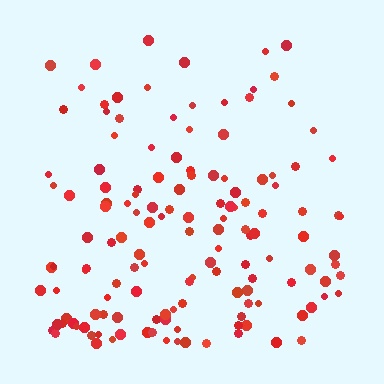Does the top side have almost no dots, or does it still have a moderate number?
Still a moderate number, just noticeably fewer than the bottom.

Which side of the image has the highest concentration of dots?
The bottom.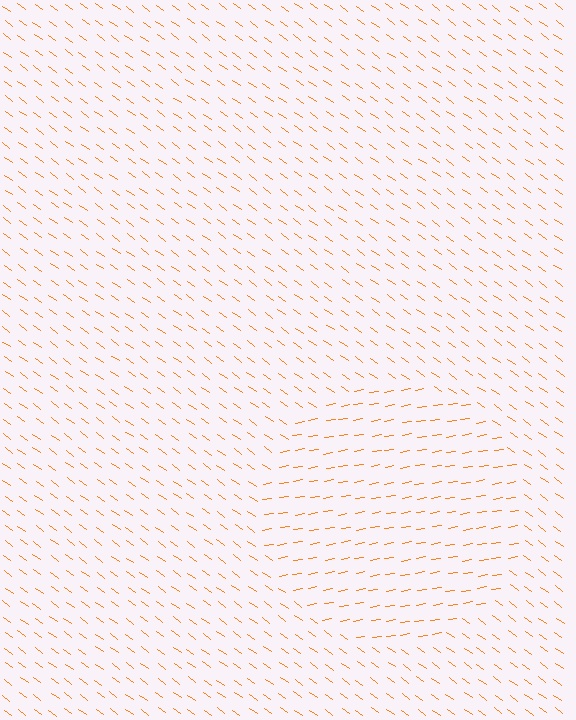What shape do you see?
I see a circle.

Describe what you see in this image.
The image is filled with small orange line segments. A circle region in the image has lines oriented differently from the surrounding lines, creating a visible texture boundary.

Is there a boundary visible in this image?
Yes, there is a texture boundary formed by a change in line orientation.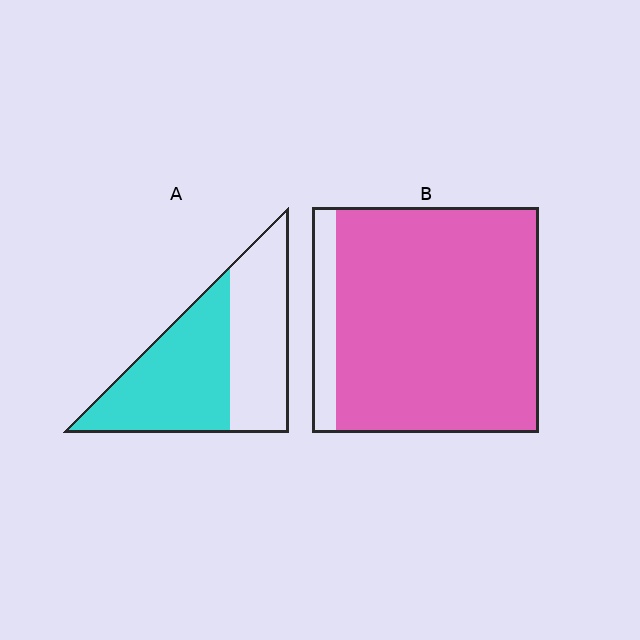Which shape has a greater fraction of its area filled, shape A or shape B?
Shape B.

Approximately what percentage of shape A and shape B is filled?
A is approximately 55% and B is approximately 90%.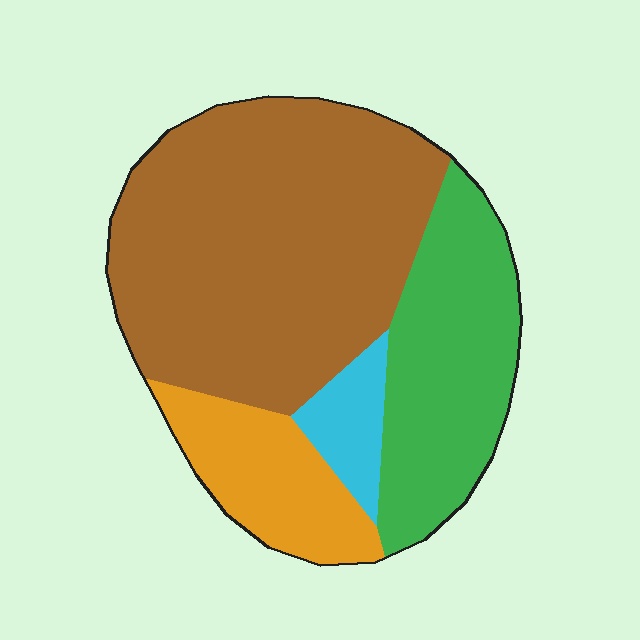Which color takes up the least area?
Cyan, at roughly 5%.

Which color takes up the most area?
Brown, at roughly 55%.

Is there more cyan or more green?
Green.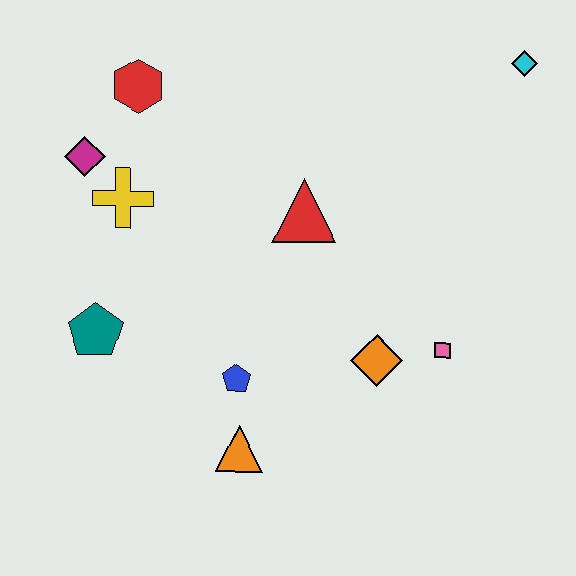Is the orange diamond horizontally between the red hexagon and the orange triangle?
No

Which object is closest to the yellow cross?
The magenta diamond is closest to the yellow cross.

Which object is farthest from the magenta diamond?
The cyan diamond is farthest from the magenta diamond.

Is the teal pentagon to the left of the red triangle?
Yes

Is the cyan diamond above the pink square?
Yes